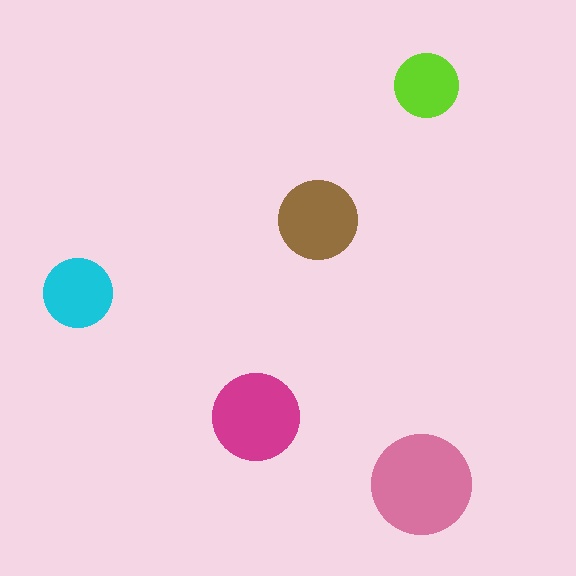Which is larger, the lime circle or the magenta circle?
The magenta one.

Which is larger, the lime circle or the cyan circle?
The cyan one.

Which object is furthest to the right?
The lime circle is rightmost.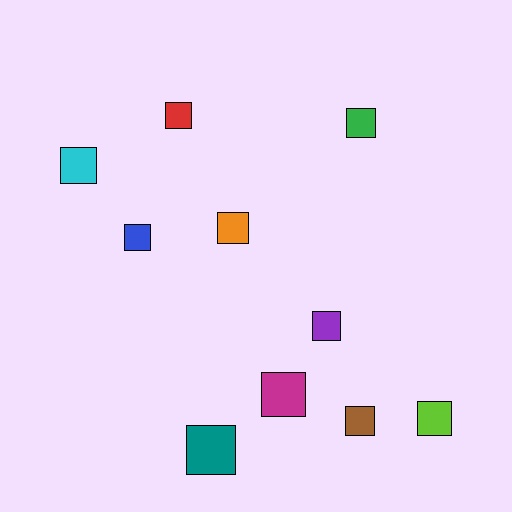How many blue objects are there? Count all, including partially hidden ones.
There is 1 blue object.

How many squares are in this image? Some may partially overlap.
There are 10 squares.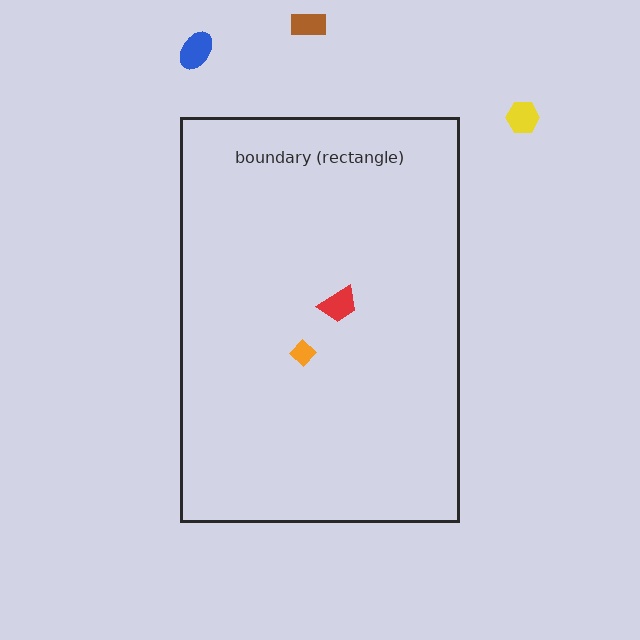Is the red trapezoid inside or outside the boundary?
Inside.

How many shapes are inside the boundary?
2 inside, 3 outside.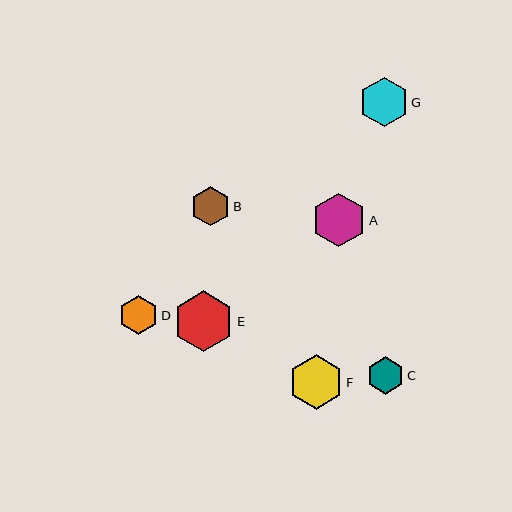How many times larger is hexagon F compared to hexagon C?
Hexagon F is approximately 1.5 times the size of hexagon C.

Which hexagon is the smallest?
Hexagon C is the smallest with a size of approximately 37 pixels.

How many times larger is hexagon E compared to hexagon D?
Hexagon E is approximately 1.6 times the size of hexagon D.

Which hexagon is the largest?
Hexagon E is the largest with a size of approximately 61 pixels.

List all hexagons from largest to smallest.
From largest to smallest: E, F, A, G, B, D, C.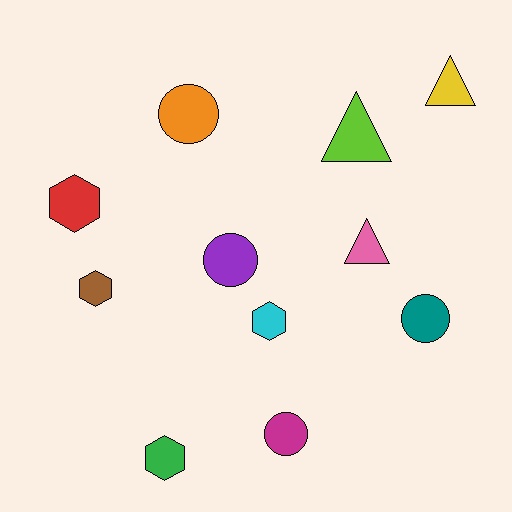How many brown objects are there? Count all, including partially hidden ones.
There is 1 brown object.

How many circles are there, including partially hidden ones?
There are 4 circles.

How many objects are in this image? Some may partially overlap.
There are 11 objects.